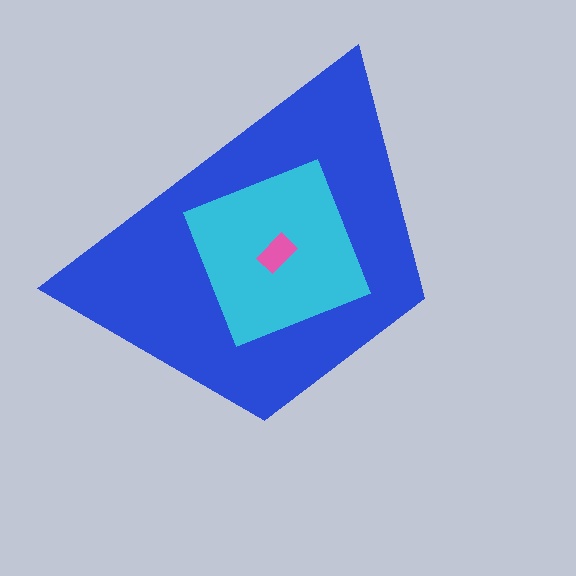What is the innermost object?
The pink rectangle.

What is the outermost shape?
The blue trapezoid.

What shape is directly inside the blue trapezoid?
The cyan square.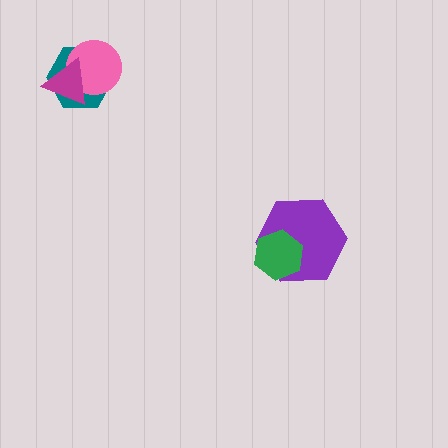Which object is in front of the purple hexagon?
The green hexagon is in front of the purple hexagon.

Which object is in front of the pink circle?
The magenta triangle is in front of the pink circle.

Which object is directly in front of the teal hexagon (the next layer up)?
The pink circle is directly in front of the teal hexagon.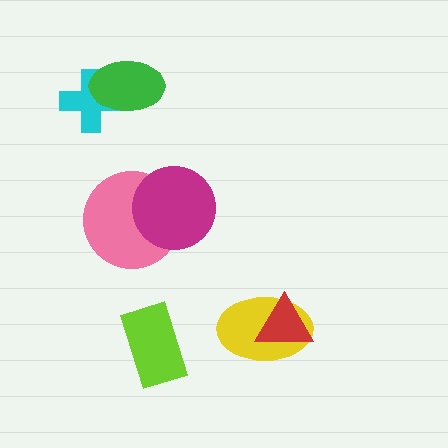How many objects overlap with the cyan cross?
1 object overlaps with the cyan cross.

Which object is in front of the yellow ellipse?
The red triangle is in front of the yellow ellipse.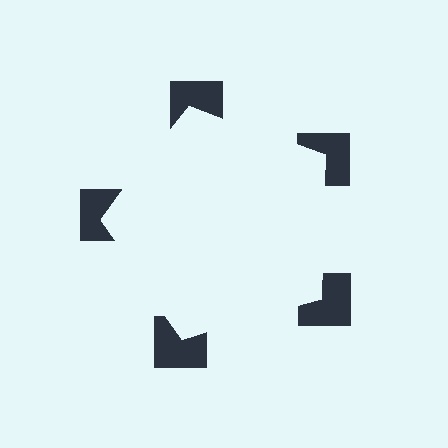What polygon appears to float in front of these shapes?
An illusory pentagon — its edges are inferred from the aligned wedge cuts in the notched squares, not physically drawn.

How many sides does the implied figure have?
5 sides.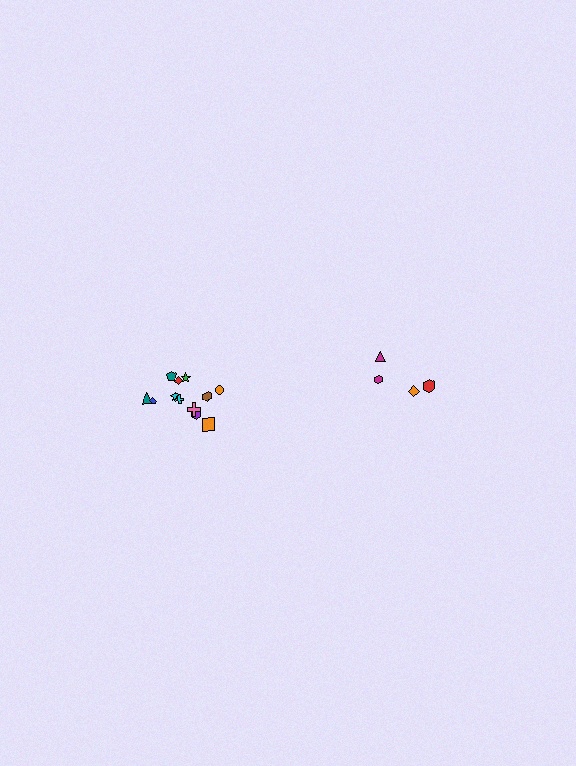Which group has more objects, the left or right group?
The left group.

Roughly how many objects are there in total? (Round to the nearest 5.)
Roughly 15 objects in total.